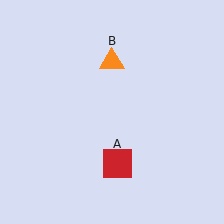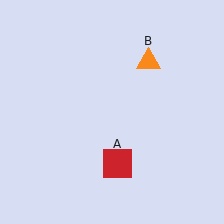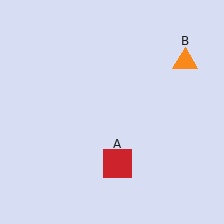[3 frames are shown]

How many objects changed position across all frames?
1 object changed position: orange triangle (object B).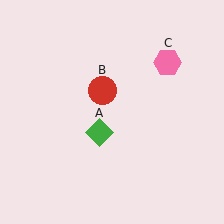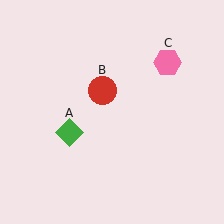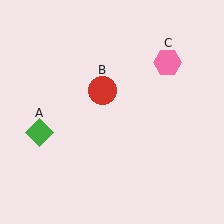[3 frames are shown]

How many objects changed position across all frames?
1 object changed position: green diamond (object A).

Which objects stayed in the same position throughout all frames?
Red circle (object B) and pink hexagon (object C) remained stationary.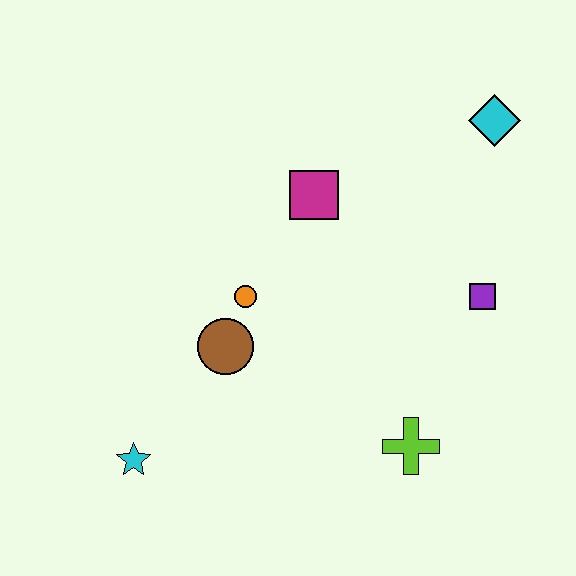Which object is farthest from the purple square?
The cyan star is farthest from the purple square.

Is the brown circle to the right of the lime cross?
No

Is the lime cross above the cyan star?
Yes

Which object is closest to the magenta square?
The orange circle is closest to the magenta square.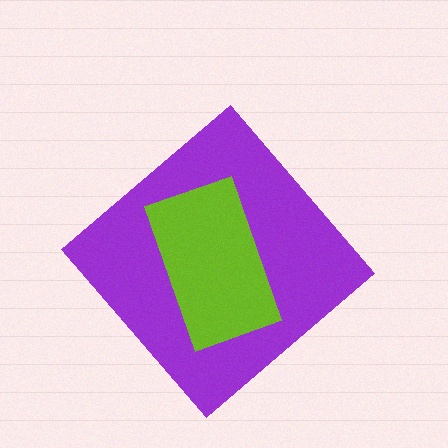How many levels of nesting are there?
2.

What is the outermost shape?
The purple diamond.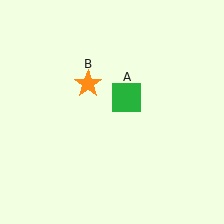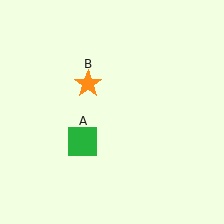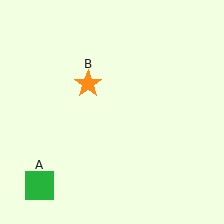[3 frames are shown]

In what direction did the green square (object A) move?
The green square (object A) moved down and to the left.